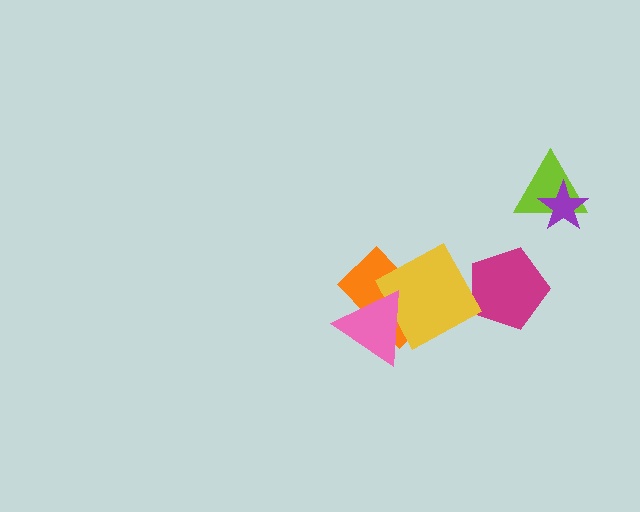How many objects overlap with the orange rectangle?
2 objects overlap with the orange rectangle.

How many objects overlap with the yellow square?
2 objects overlap with the yellow square.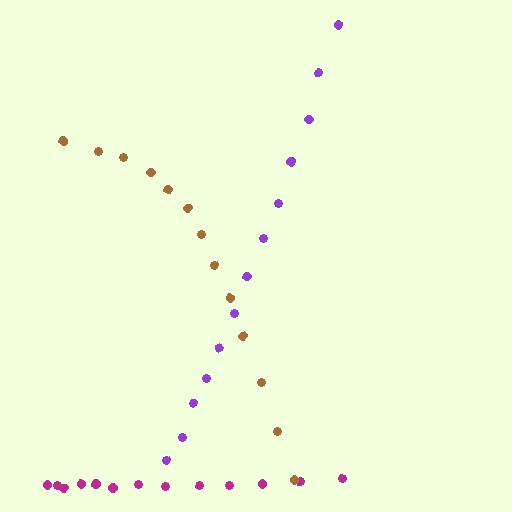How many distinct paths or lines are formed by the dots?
There are 3 distinct paths.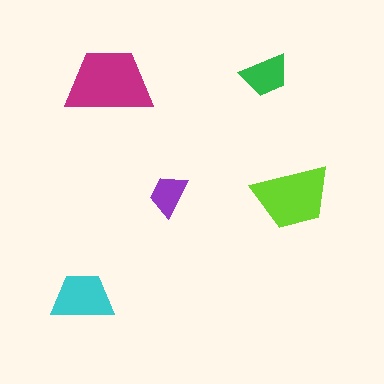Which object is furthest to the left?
The cyan trapezoid is leftmost.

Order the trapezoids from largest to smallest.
the magenta one, the lime one, the cyan one, the green one, the purple one.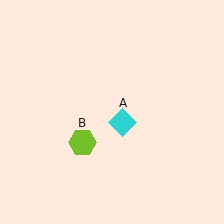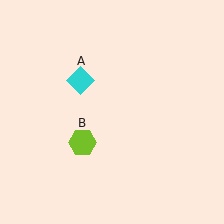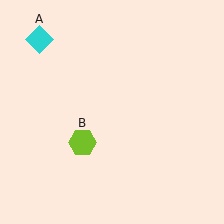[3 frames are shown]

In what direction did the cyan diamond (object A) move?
The cyan diamond (object A) moved up and to the left.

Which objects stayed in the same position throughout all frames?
Lime hexagon (object B) remained stationary.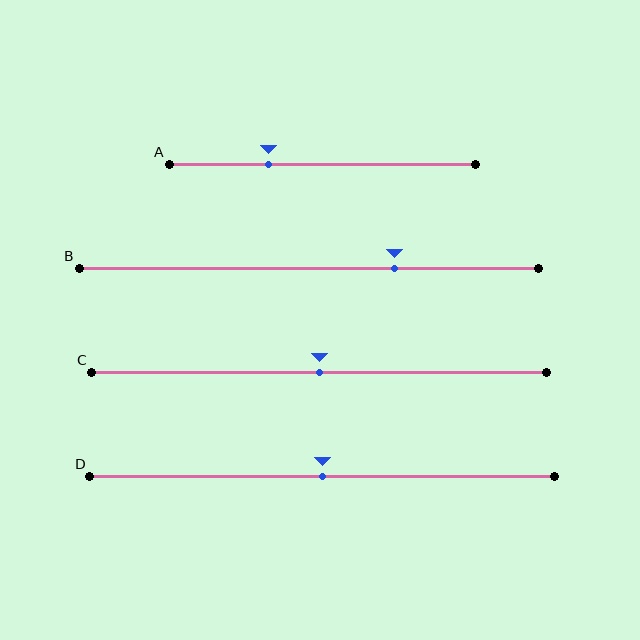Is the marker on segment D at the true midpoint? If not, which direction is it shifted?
Yes, the marker on segment D is at the true midpoint.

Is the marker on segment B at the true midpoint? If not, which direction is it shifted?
No, the marker on segment B is shifted to the right by about 19% of the segment length.